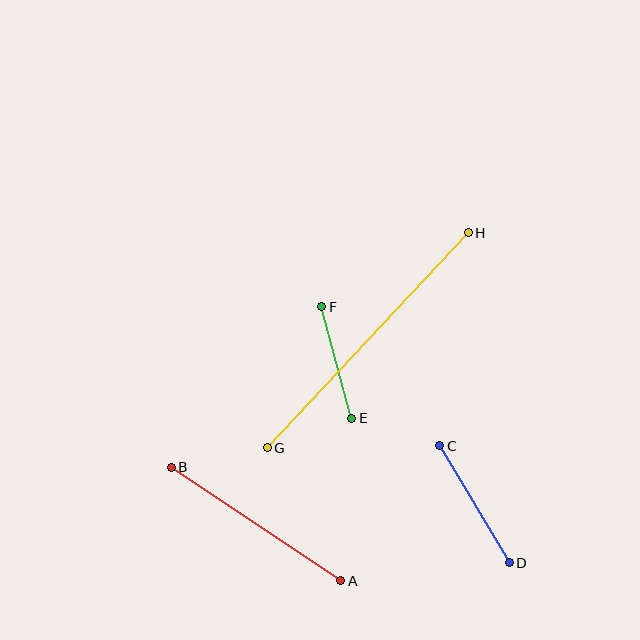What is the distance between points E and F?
The distance is approximately 115 pixels.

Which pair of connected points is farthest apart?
Points G and H are farthest apart.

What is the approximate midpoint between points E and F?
The midpoint is at approximately (337, 362) pixels.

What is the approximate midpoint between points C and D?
The midpoint is at approximately (475, 504) pixels.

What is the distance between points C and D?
The distance is approximately 136 pixels.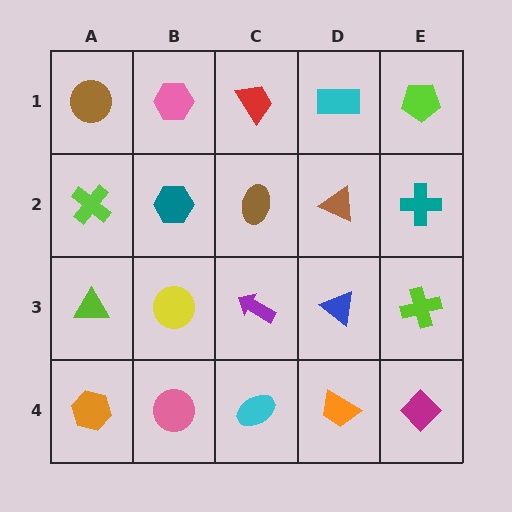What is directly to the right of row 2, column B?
A brown ellipse.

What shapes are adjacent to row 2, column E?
A lime pentagon (row 1, column E), a lime cross (row 3, column E), a brown triangle (row 2, column D).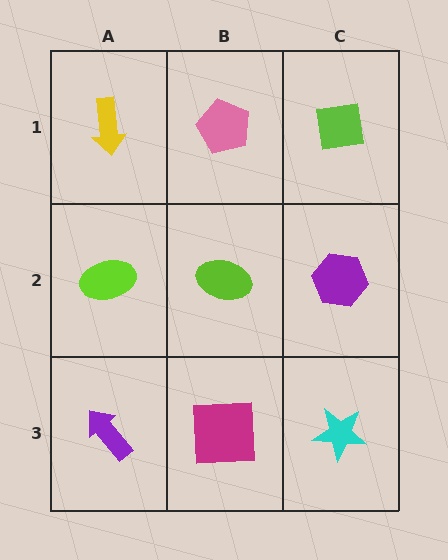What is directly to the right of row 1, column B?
A lime square.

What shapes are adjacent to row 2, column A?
A yellow arrow (row 1, column A), a purple arrow (row 3, column A), a lime ellipse (row 2, column B).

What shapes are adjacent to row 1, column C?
A purple hexagon (row 2, column C), a pink pentagon (row 1, column B).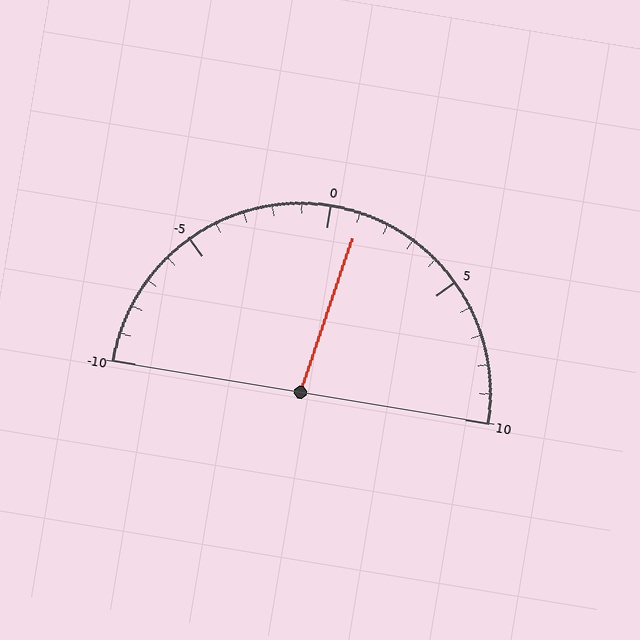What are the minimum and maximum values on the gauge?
The gauge ranges from -10 to 10.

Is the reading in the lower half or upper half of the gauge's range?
The reading is in the upper half of the range (-10 to 10).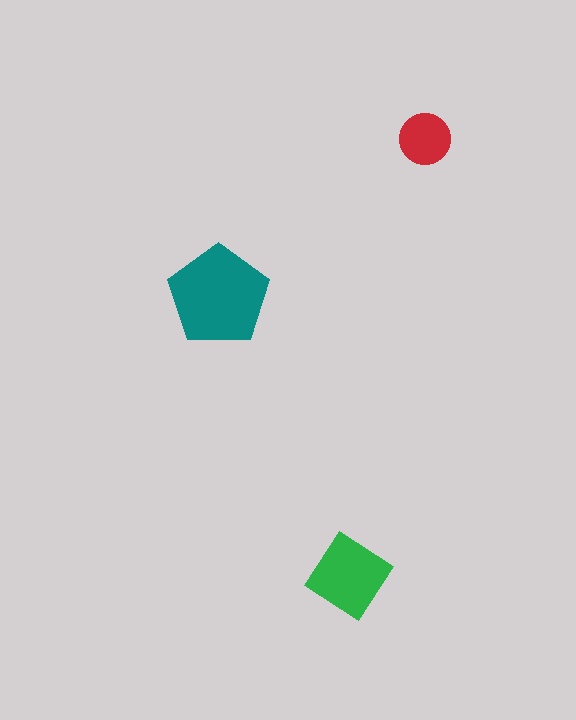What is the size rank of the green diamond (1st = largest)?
2nd.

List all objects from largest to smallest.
The teal pentagon, the green diamond, the red circle.